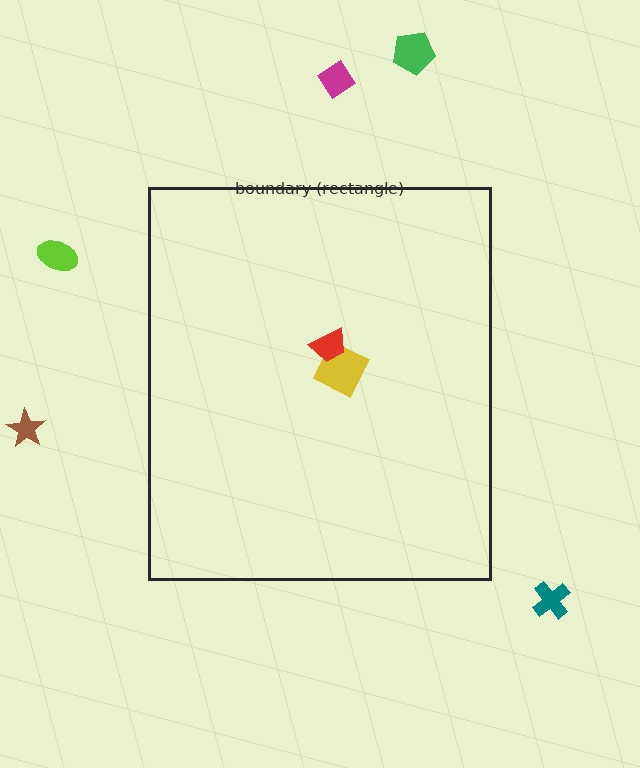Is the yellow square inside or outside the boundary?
Inside.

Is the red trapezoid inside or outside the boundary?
Inside.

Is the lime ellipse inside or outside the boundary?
Outside.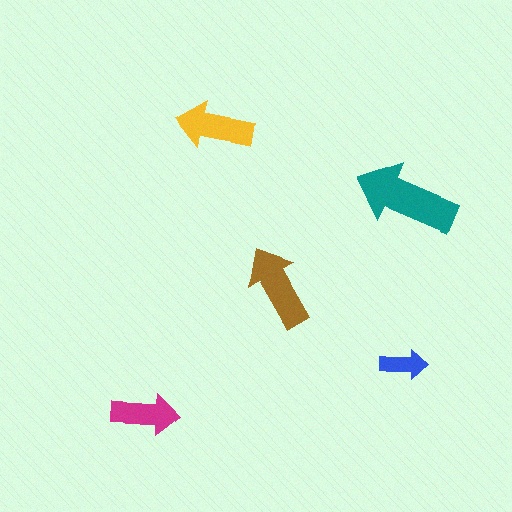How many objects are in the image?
There are 5 objects in the image.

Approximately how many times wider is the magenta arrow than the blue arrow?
About 1.5 times wider.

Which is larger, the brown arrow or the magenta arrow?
The brown one.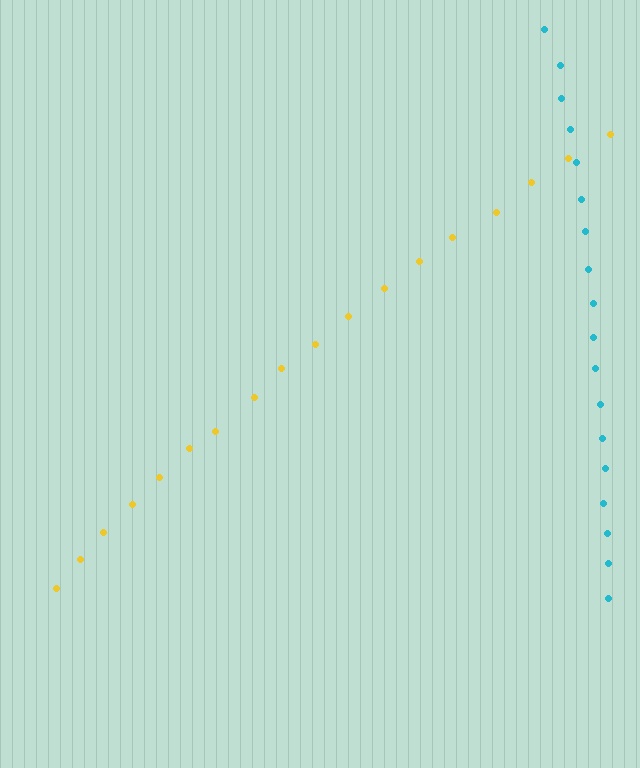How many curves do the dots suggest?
There are 2 distinct paths.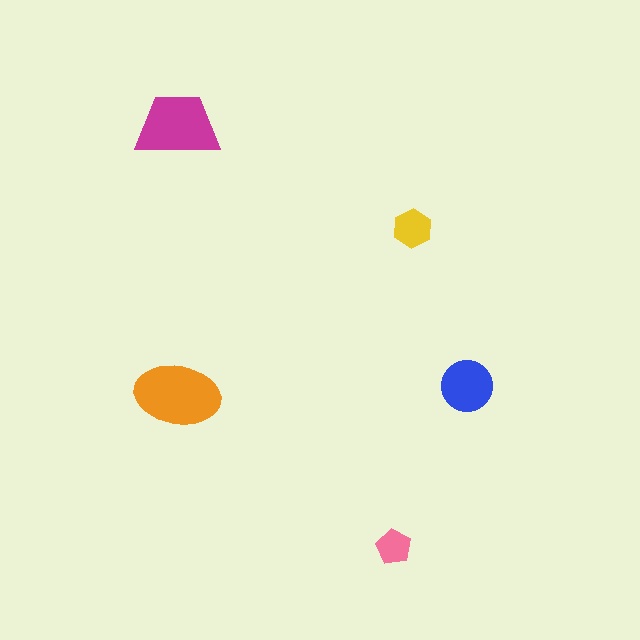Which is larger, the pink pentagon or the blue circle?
The blue circle.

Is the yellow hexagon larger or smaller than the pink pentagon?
Larger.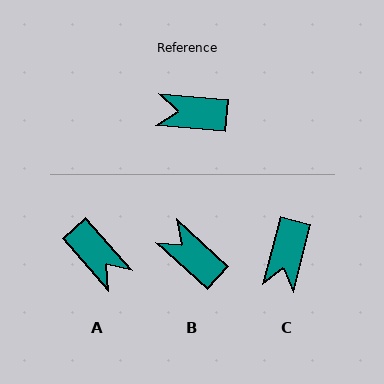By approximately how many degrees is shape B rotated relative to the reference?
Approximately 38 degrees clockwise.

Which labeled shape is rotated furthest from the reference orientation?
A, about 136 degrees away.